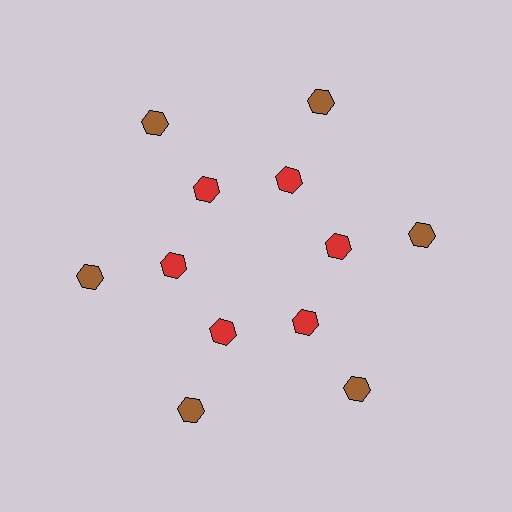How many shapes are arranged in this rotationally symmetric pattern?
There are 12 shapes, arranged in 6 groups of 2.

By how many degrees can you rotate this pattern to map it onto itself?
The pattern maps onto itself every 60 degrees of rotation.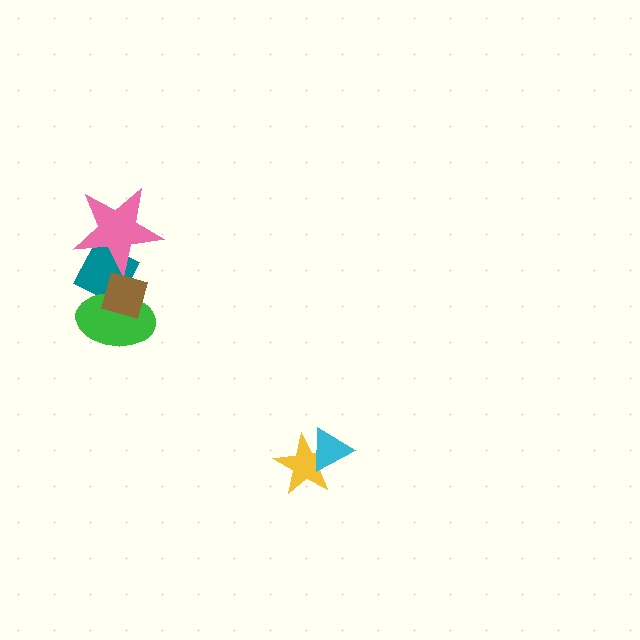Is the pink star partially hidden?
Yes, it is partially covered by another shape.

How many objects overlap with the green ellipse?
2 objects overlap with the green ellipse.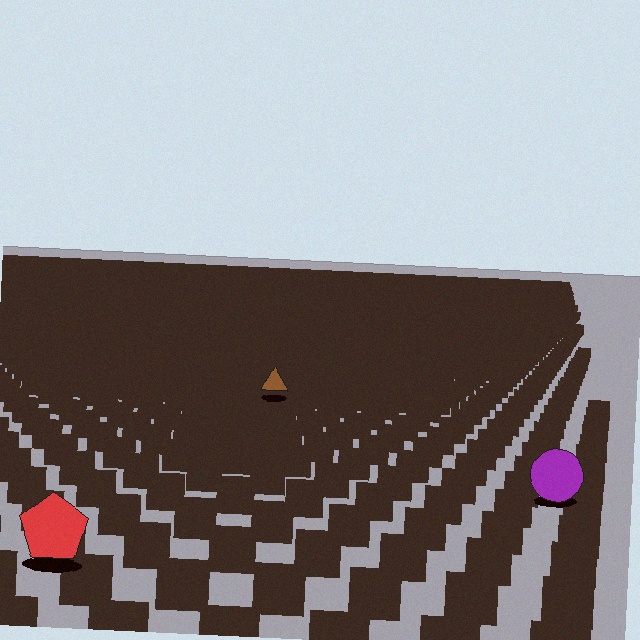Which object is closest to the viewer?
The red pentagon is closest. The texture marks near it are larger and more spread out.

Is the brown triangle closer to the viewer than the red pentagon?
No. The red pentagon is closer — you can tell from the texture gradient: the ground texture is coarser near it.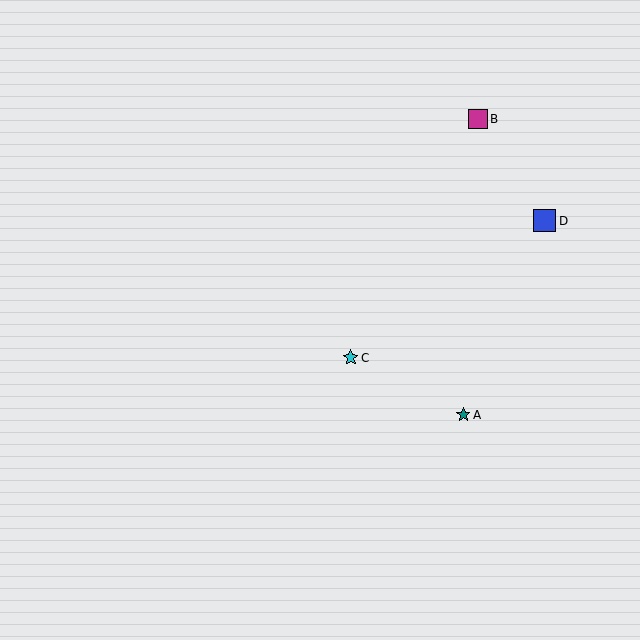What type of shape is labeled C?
Shape C is a cyan star.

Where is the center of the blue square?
The center of the blue square is at (545, 221).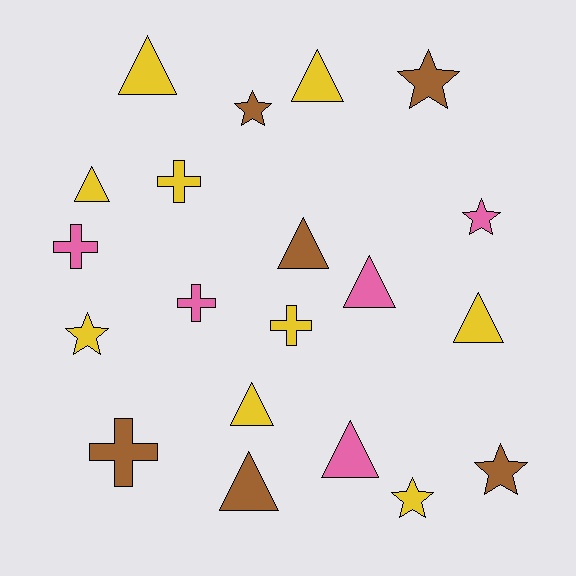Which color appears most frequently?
Yellow, with 9 objects.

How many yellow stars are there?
There are 2 yellow stars.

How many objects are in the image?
There are 20 objects.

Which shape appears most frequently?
Triangle, with 9 objects.